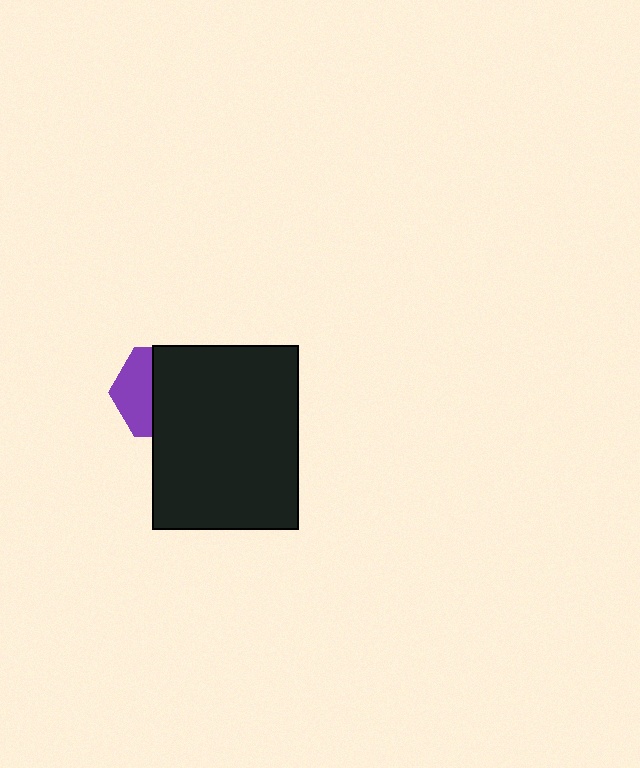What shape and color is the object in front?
The object in front is a black rectangle.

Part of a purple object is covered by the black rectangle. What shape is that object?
It is a hexagon.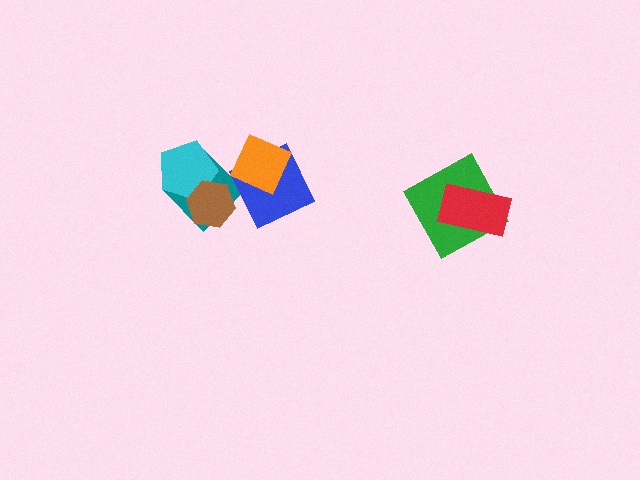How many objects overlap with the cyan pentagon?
2 objects overlap with the cyan pentagon.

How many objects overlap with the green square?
1 object overlaps with the green square.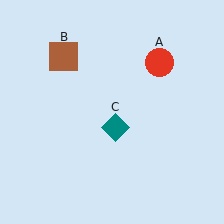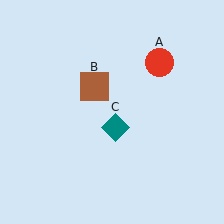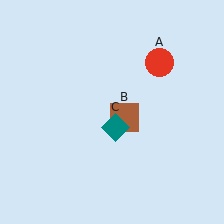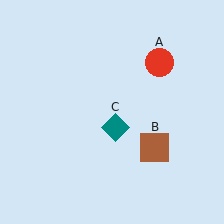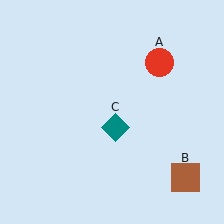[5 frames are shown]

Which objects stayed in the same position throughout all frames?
Red circle (object A) and teal diamond (object C) remained stationary.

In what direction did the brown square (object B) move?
The brown square (object B) moved down and to the right.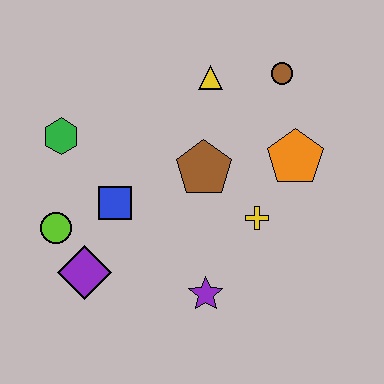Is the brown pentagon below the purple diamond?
No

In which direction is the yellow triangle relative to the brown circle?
The yellow triangle is to the left of the brown circle.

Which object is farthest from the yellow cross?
The green hexagon is farthest from the yellow cross.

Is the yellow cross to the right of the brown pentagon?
Yes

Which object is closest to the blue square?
The lime circle is closest to the blue square.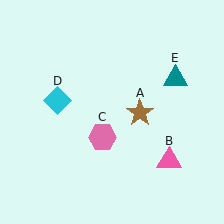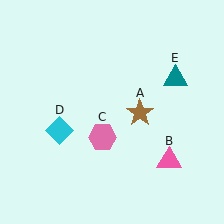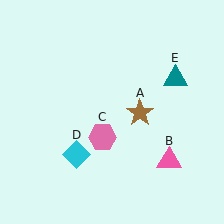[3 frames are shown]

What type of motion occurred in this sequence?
The cyan diamond (object D) rotated counterclockwise around the center of the scene.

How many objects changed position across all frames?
1 object changed position: cyan diamond (object D).